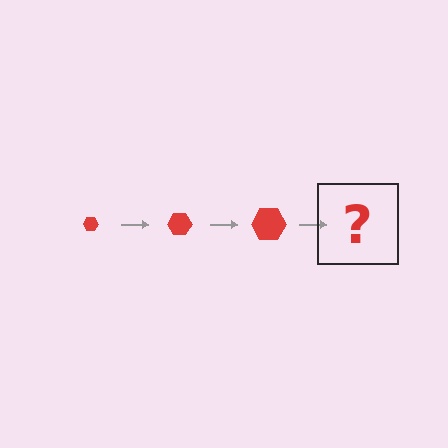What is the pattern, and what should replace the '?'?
The pattern is that the hexagon gets progressively larger each step. The '?' should be a red hexagon, larger than the previous one.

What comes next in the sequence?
The next element should be a red hexagon, larger than the previous one.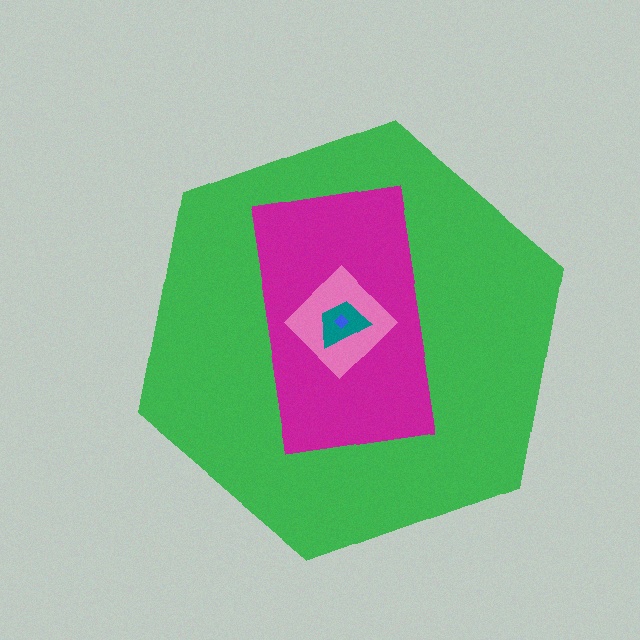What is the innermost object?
The blue diamond.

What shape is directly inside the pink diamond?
The teal trapezoid.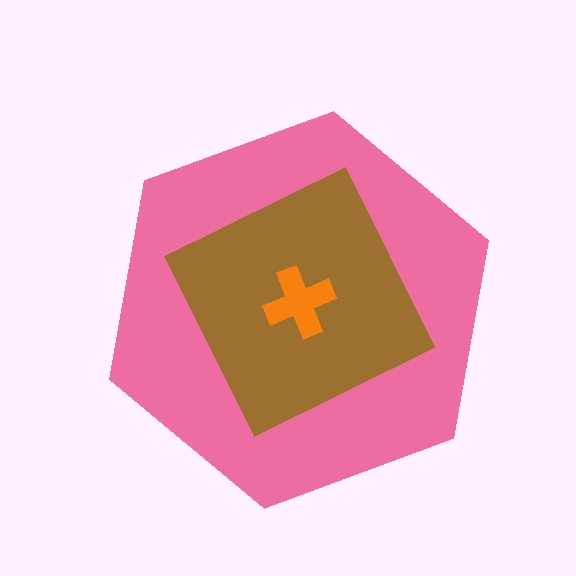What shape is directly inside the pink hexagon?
The brown diamond.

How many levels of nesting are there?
3.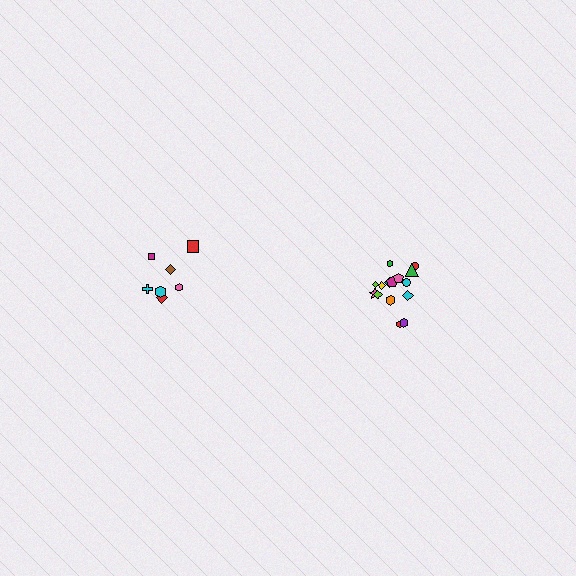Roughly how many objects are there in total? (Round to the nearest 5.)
Roughly 20 objects in total.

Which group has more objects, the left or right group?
The right group.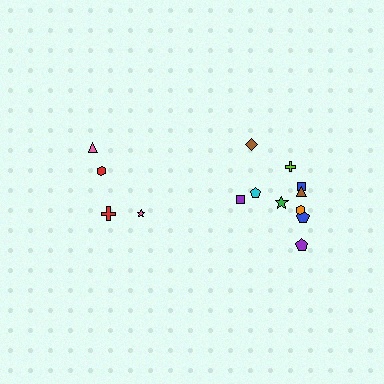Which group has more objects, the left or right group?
The right group.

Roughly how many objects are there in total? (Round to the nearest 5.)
Roughly 15 objects in total.